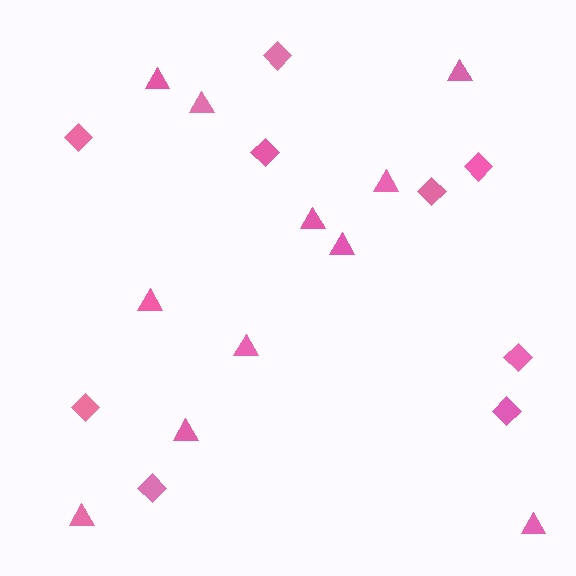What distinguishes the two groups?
There are 2 groups: one group of triangles (11) and one group of diamonds (9).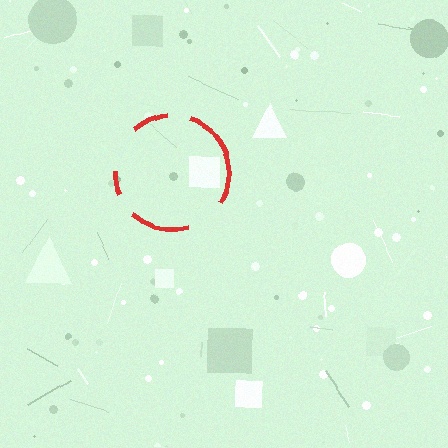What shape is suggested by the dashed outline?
The dashed outline suggests a circle.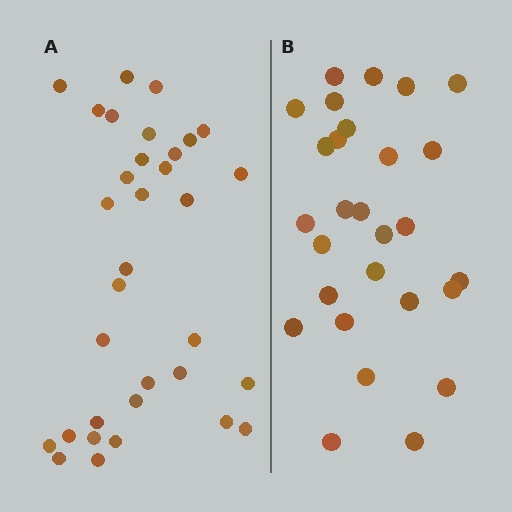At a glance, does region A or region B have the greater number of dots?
Region A (the left region) has more dots.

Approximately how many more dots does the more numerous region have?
Region A has about 5 more dots than region B.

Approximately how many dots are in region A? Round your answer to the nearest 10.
About 30 dots. (The exact count is 33, which rounds to 30.)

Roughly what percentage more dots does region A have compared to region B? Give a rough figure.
About 20% more.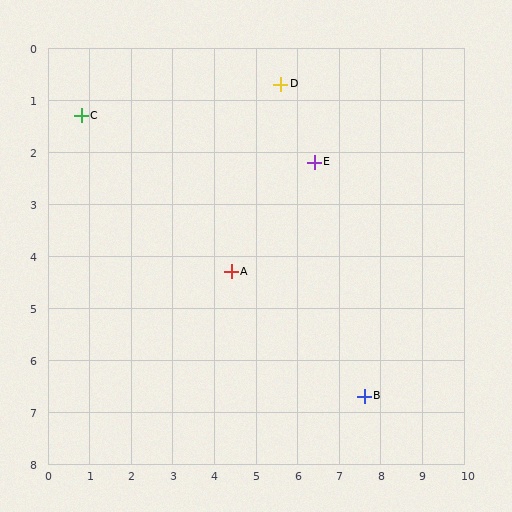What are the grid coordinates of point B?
Point B is at approximately (7.6, 6.7).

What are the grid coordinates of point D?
Point D is at approximately (5.6, 0.7).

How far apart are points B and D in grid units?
Points B and D are about 6.3 grid units apart.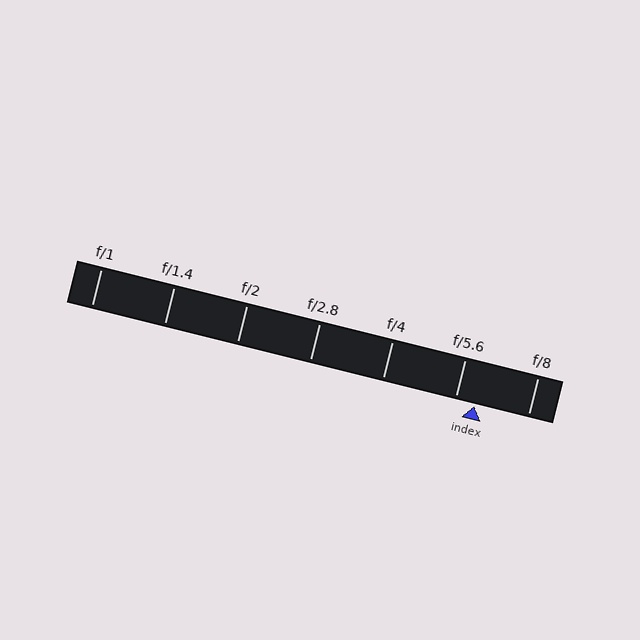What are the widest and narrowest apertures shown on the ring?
The widest aperture shown is f/1 and the narrowest is f/8.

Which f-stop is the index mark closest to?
The index mark is closest to f/5.6.